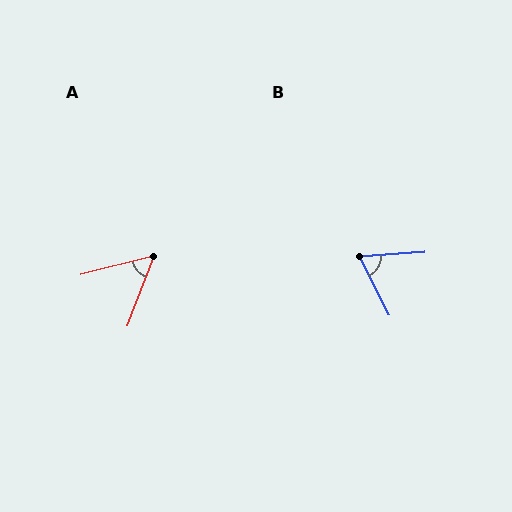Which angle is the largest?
B, at approximately 67 degrees.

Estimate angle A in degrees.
Approximately 55 degrees.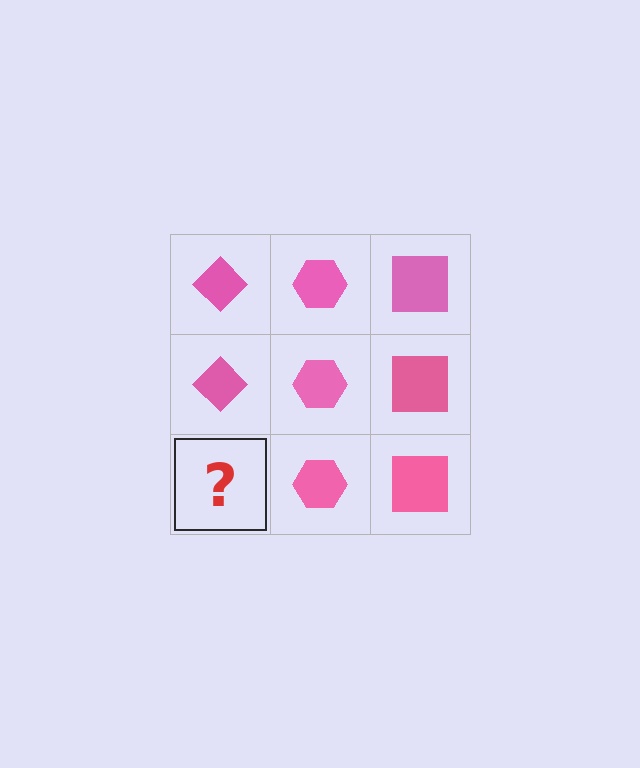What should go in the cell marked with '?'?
The missing cell should contain a pink diamond.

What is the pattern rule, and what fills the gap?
The rule is that each column has a consistent shape. The gap should be filled with a pink diamond.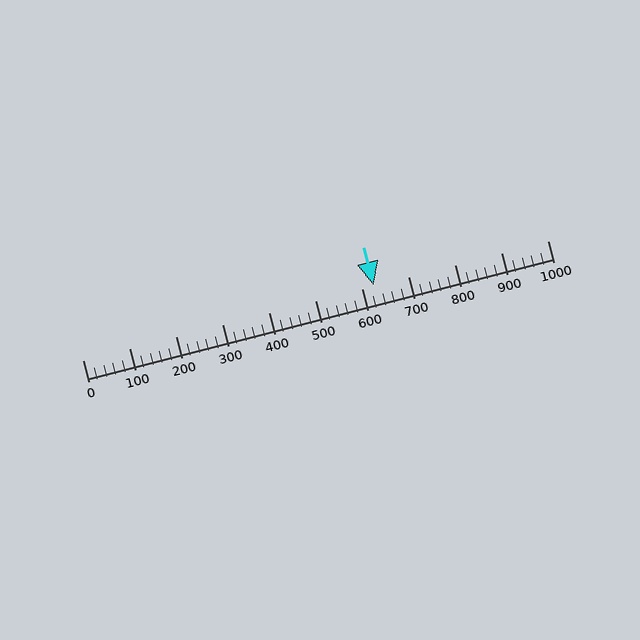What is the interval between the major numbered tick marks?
The major tick marks are spaced 100 units apart.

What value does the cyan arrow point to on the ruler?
The cyan arrow points to approximately 626.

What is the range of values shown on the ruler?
The ruler shows values from 0 to 1000.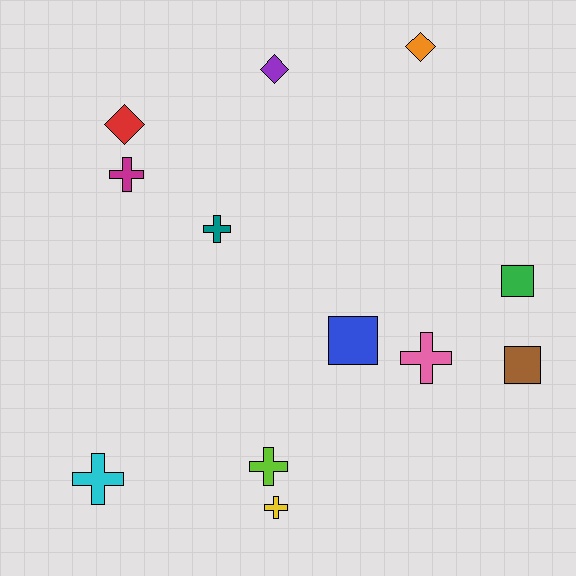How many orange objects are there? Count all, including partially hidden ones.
There is 1 orange object.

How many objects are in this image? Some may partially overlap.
There are 12 objects.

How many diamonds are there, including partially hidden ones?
There are 3 diamonds.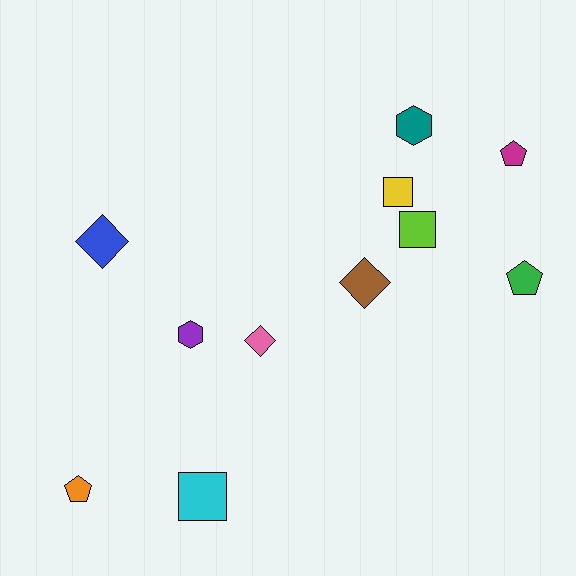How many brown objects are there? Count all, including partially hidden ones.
There is 1 brown object.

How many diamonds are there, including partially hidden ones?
There are 3 diamonds.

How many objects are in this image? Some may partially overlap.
There are 11 objects.